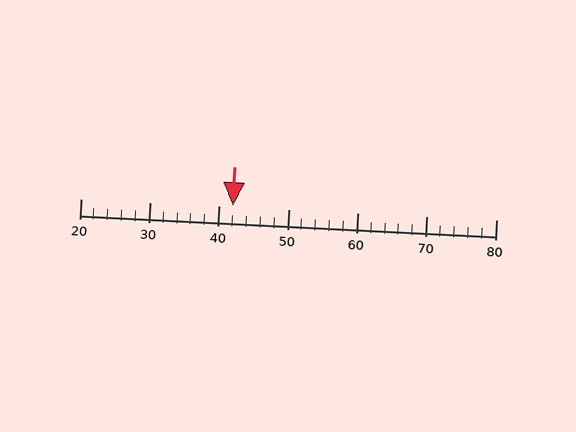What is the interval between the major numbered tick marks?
The major tick marks are spaced 10 units apart.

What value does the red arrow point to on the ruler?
The red arrow points to approximately 42.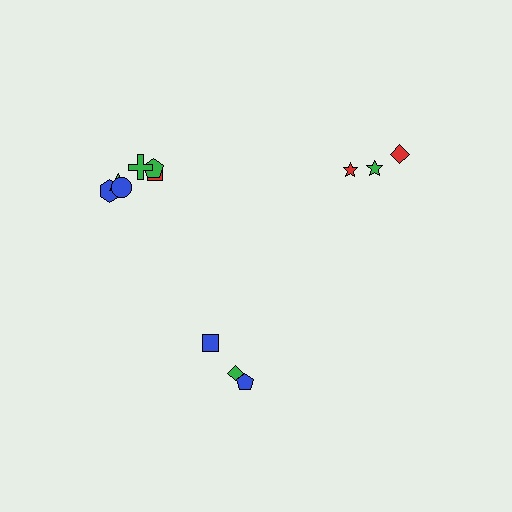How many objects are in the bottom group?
There are 3 objects.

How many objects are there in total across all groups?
There are 12 objects.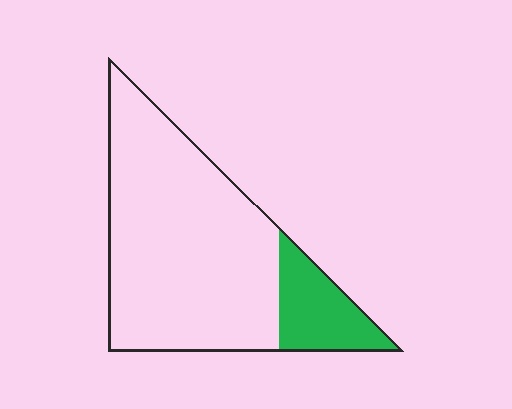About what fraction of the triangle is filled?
About one sixth (1/6).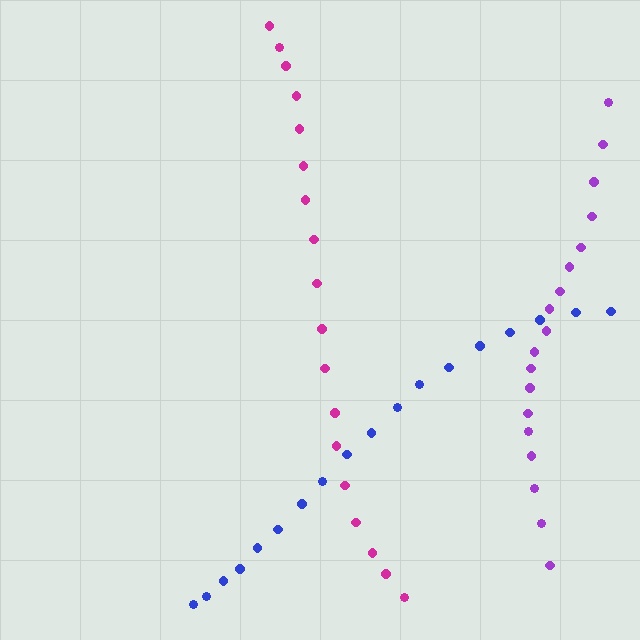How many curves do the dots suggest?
There are 3 distinct paths.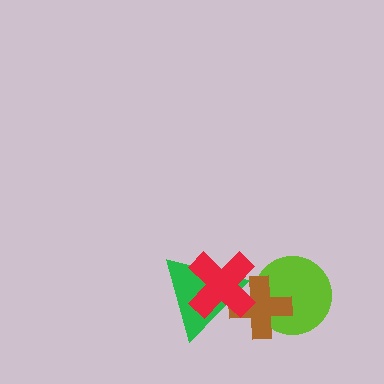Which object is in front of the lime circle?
The brown cross is in front of the lime circle.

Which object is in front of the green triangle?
The red cross is in front of the green triangle.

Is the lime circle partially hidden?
Yes, it is partially covered by another shape.